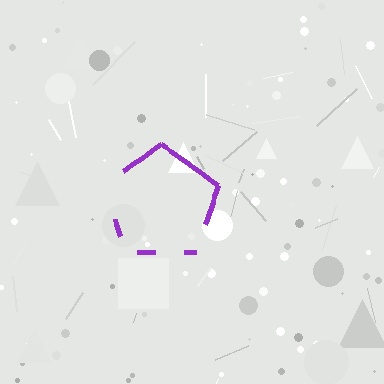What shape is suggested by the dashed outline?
The dashed outline suggests a pentagon.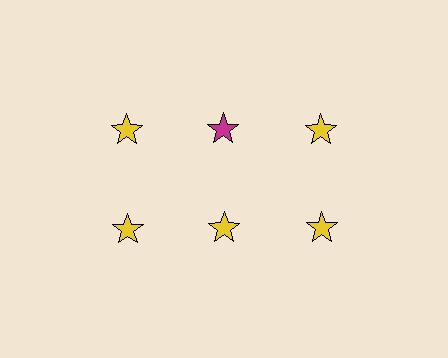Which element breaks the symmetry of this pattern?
The magenta star in the top row, second from left column breaks the symmetry. All other shapes are yellow stars.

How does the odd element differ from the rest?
It has a different color: magenta instead of yellow.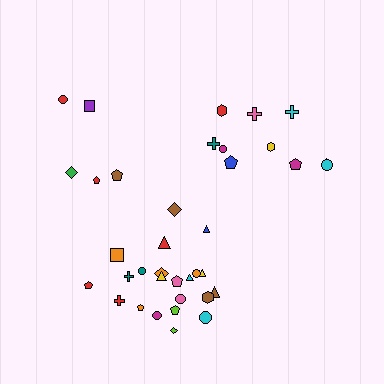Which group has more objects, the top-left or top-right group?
The top-right group.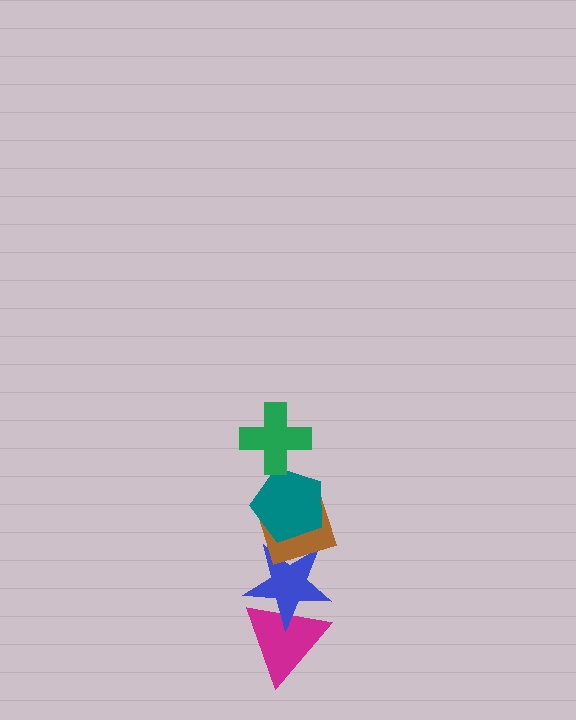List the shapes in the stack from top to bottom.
From top to bottom: the green cross, the teal pentagon, the brown diamond, the blue star, the magenta triangle.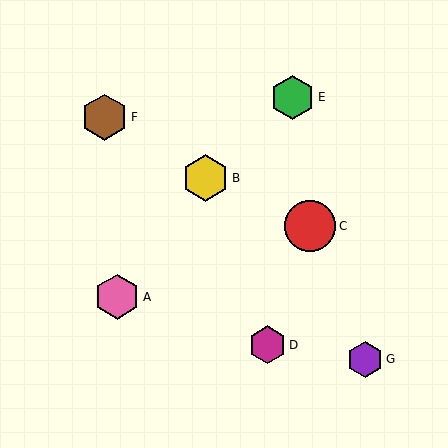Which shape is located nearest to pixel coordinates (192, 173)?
The yellow hexagon (labeled B) at (206, 178) is nearest to that location.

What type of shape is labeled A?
Shape A is a pink hexagon.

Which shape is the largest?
The red circle (labeled C) is the largest.